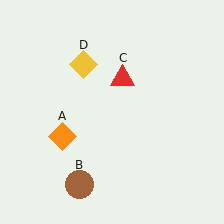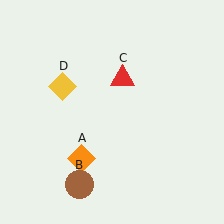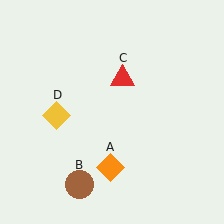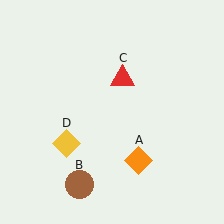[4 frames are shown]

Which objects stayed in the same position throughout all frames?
Brown circle (object B) and red triangle (object C) remained stationary.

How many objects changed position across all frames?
2 objects changed position: orange diamond (object A), yellow diamond (object D).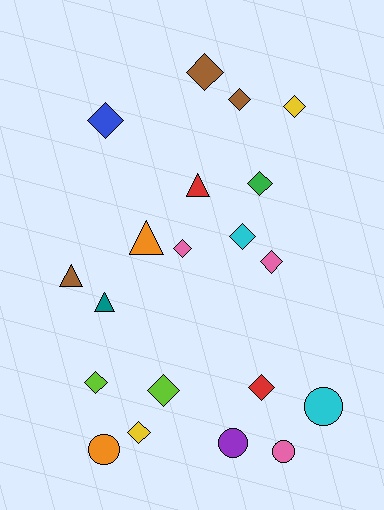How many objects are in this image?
There are 20 objects.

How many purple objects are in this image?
There is 1 purple object.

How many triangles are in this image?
There are 4 triangles.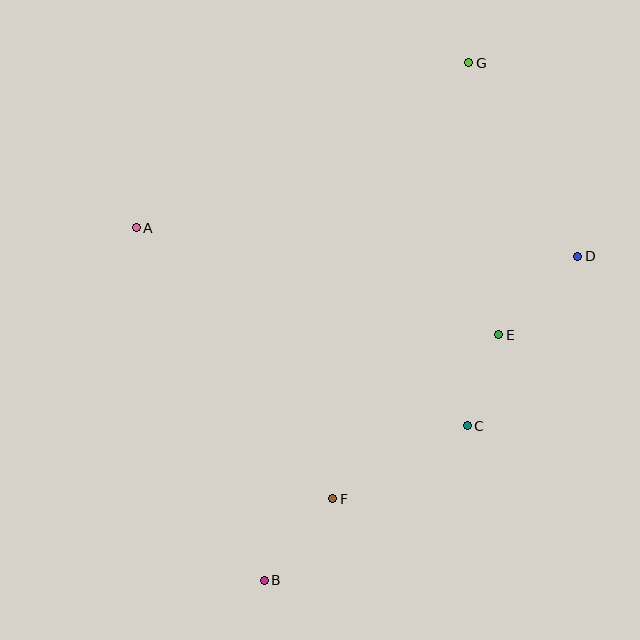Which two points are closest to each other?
Points C and E are closest to each other.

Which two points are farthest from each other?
Points B and G are farthest from each other.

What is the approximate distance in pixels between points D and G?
The distance between D and G is approximately 222 pixels.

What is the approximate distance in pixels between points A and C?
The distance between A and C is approximately 386 pixels.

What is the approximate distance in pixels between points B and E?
The distance between B and E is approximately 339 pixels.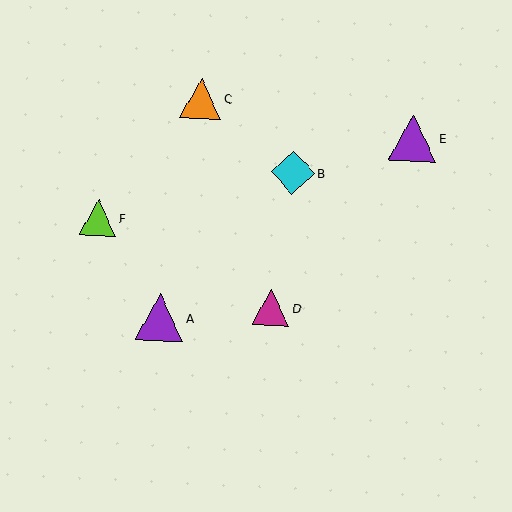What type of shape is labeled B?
Shape B is a cyan diamond.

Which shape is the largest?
The purple triangle (labeled A) is the largest.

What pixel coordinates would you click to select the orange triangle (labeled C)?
Click at (201, 98) to select the orange triangle C.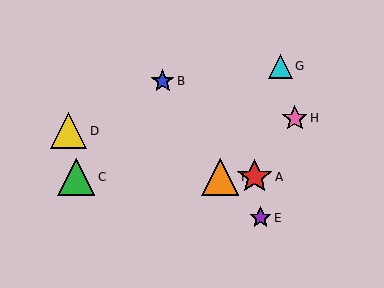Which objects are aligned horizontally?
Objects A, C, F are aligned horizontally.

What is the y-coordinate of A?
Object A is at y≈177.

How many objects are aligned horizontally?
3 objects (A, C, F) are aligned horizontally.